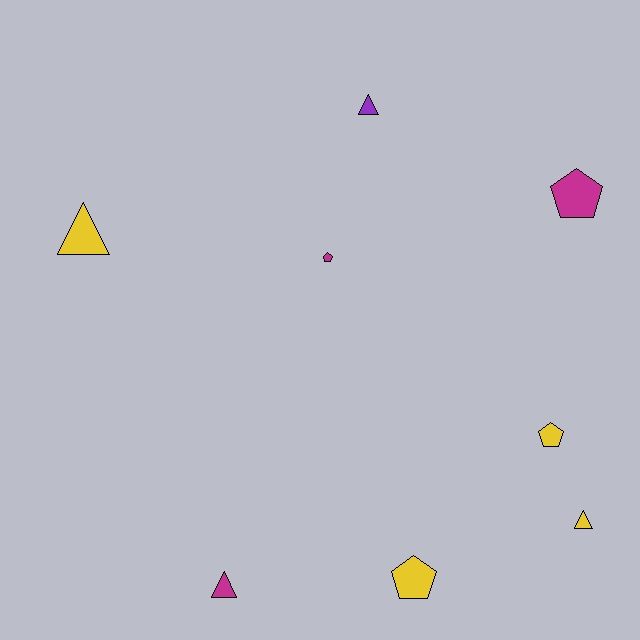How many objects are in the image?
There are 8 objects.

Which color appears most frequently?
Yellow, with 4 objects.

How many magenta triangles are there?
There is 1 magenta triangle.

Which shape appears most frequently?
Triangle, with 4 objects.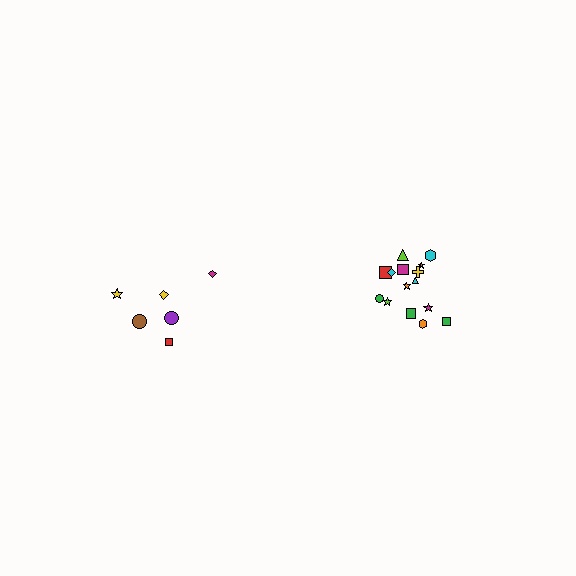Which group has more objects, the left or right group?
The right group.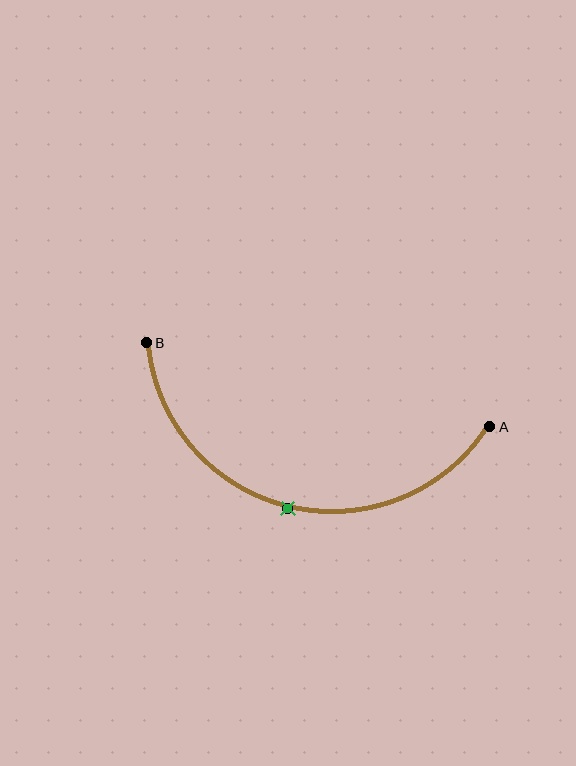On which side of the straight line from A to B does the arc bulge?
The arc bulges below the straight line connecting A and B.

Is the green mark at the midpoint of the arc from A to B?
Yes. The green mark lies on the arc at equal arc-length from both A and B — it is the arc midpoint.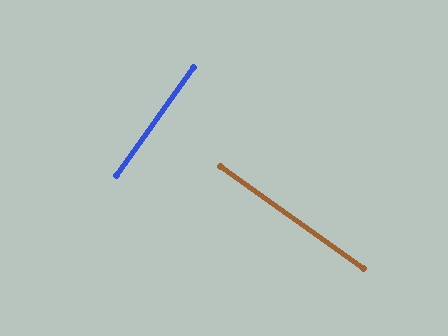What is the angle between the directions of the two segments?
Approximately 90 degrees.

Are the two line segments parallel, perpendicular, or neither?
Perpendicular — they meet at approximately 90°.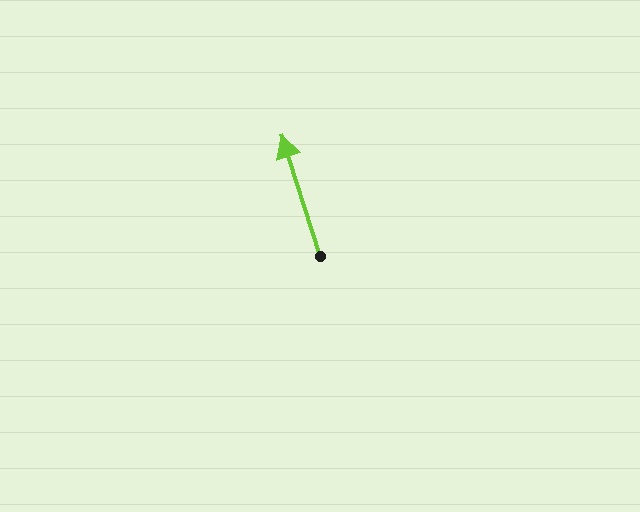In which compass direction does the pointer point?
North.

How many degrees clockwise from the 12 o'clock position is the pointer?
Approximately 342 degrees.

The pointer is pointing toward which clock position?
Roughly 11 o'clock.